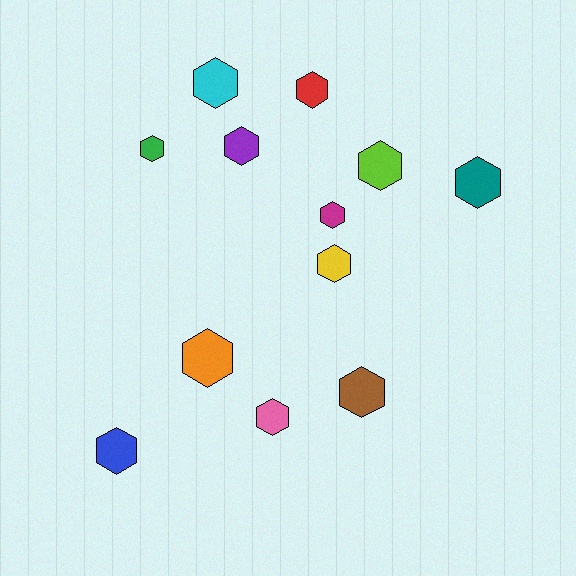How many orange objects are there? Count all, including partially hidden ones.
There is 1 orange object.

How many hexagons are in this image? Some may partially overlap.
There are 12 hexagons.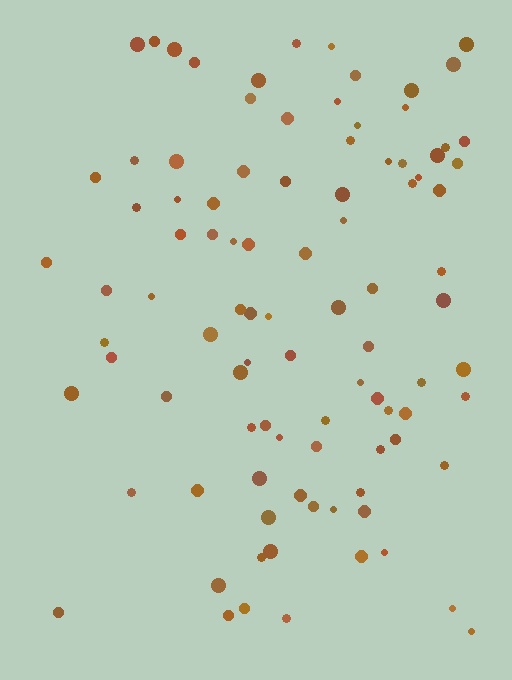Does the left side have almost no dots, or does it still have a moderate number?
Still a moderate number, just noticeably fewer than the right.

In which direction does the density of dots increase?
From left to right, with the right side densest.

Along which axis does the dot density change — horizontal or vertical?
Horizontal.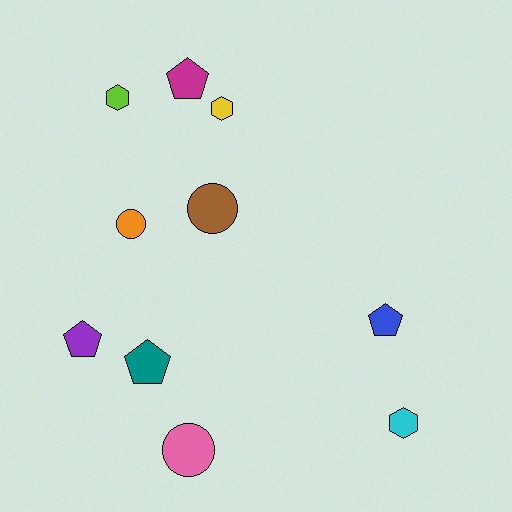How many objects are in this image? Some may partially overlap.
There are 10 objects.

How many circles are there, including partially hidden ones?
There are 3 circles.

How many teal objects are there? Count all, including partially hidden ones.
There is 1 teal object.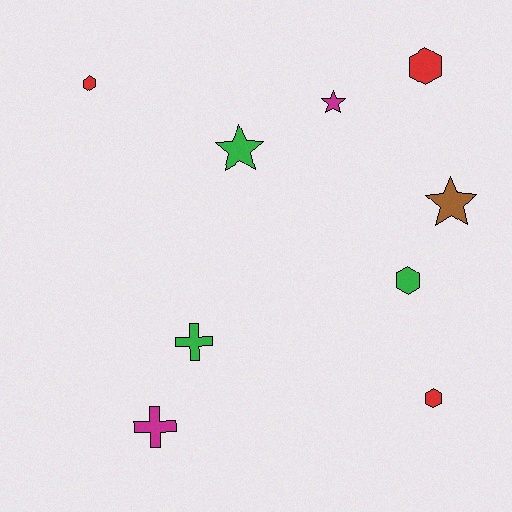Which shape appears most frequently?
Hexagon, with 4 objects.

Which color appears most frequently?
Green, with 3 objects.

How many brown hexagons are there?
There are no brown hexagons.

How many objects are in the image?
There are 9 objects.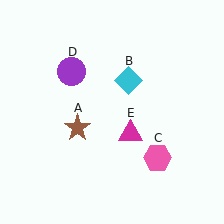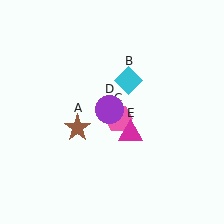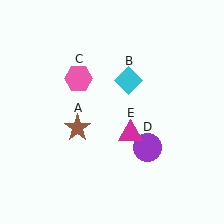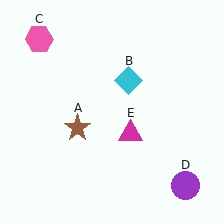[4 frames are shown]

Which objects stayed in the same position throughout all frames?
Brown star (object A) and cyan diamond (object B) and magenta triangle (object E) remained stationary.